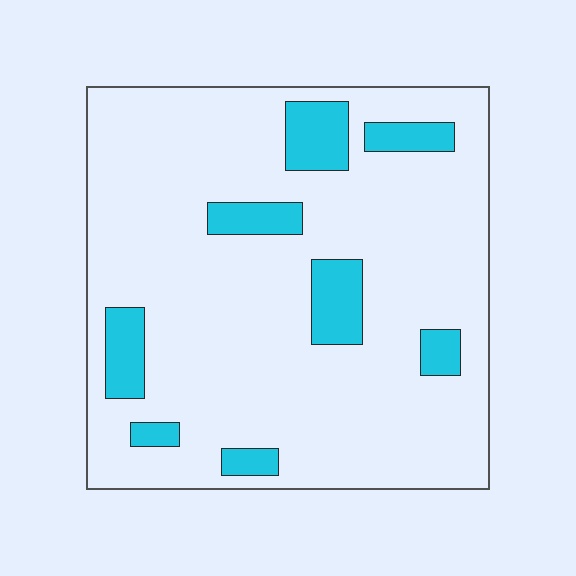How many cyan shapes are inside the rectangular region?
8.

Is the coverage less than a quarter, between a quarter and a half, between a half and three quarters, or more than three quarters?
Less than a quarter.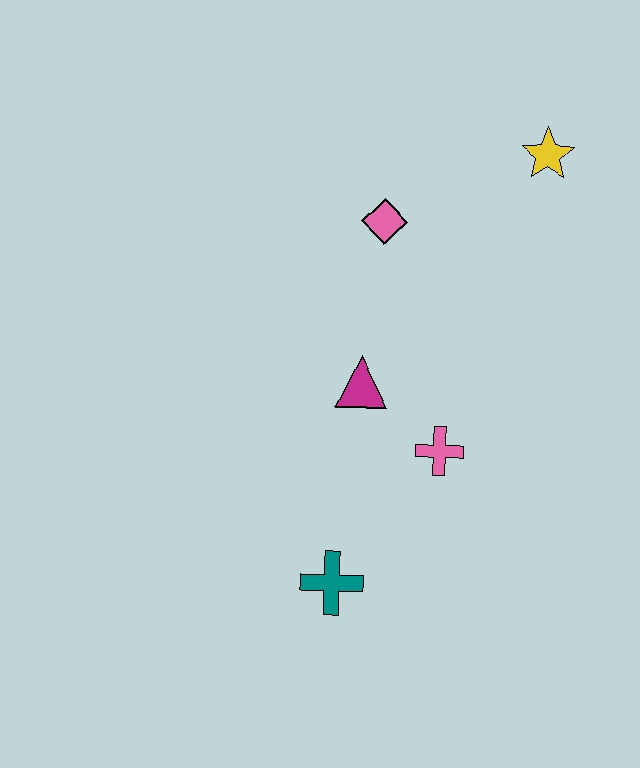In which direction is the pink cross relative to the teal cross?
The pink cross is above the teal cross.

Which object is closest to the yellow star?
The pink diamond is closest to the yellow star.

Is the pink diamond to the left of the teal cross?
No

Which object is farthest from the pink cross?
The yellow star is farthest from the pink cross.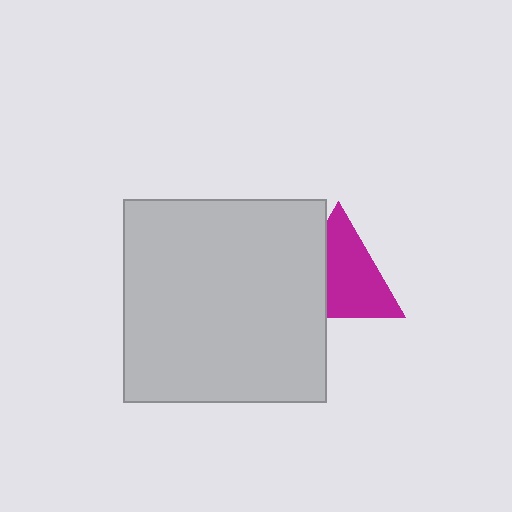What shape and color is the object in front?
The object in front is a light gray square.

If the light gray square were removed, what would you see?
You would see the complete magenta triangle.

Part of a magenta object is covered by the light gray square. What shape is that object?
It is a triangle.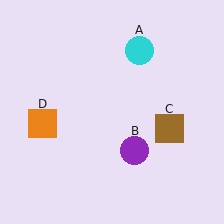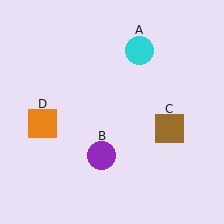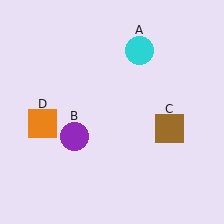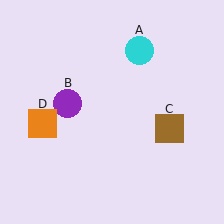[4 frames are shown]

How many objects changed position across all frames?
1 object changed position: purple circle (object B).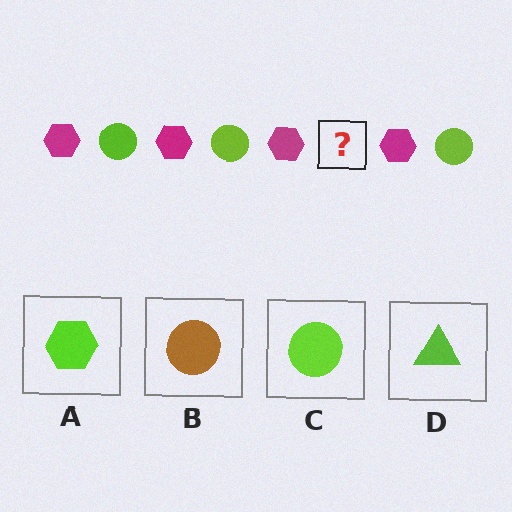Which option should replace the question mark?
Option C.